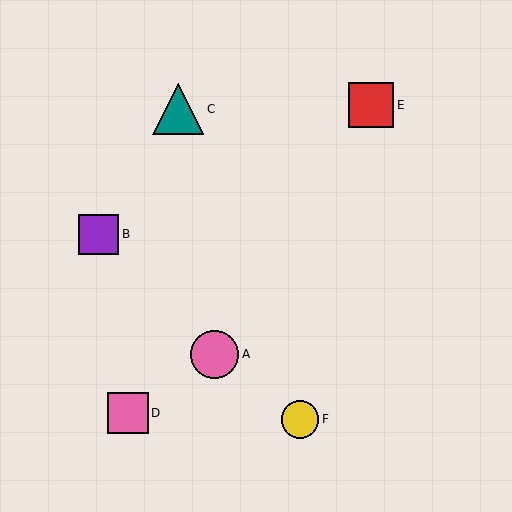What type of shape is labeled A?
Shape A is a pink circle.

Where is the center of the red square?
The center of the red square is at (371, 105).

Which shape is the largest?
The teal triangle (labeled C) is the largest.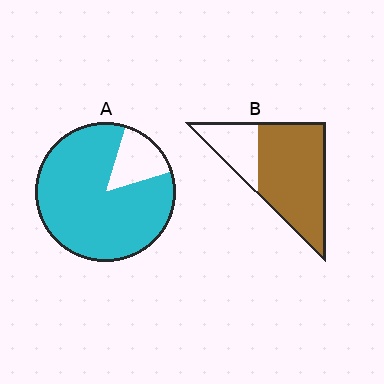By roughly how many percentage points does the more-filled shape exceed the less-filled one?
By roughly 10 percentage points (A over B).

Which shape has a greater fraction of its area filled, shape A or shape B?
Shape A.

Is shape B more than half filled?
Yes.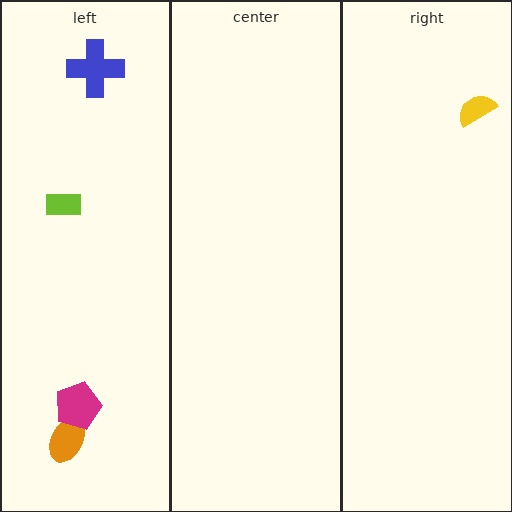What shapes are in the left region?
The orange ellipse, the magenta pentagon, the blue cross, the lime rectangle.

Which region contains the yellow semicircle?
The right region.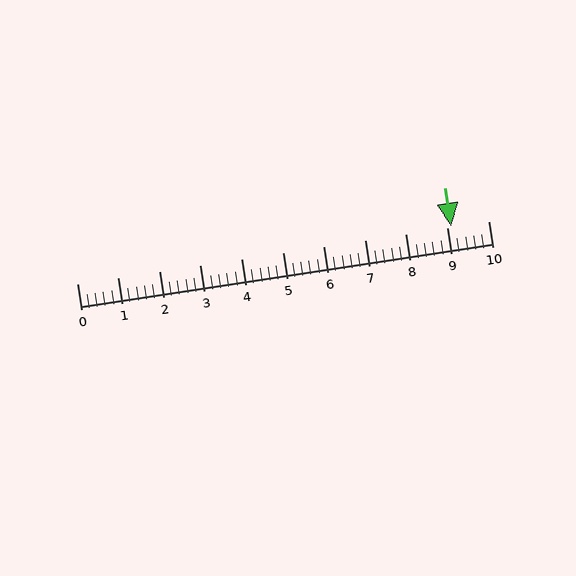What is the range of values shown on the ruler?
The ruler shows values from 0 to 10.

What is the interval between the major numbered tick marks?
The major tick marks are spaced 1 units apart.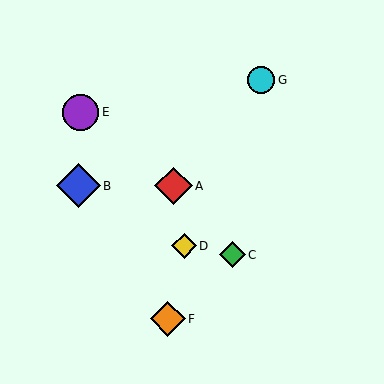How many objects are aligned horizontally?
2 objects (A, B) are aligned horizontally.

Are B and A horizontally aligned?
Yes, both are at y≈186.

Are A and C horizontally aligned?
No, A is at y≈186 and C is at y≈255.